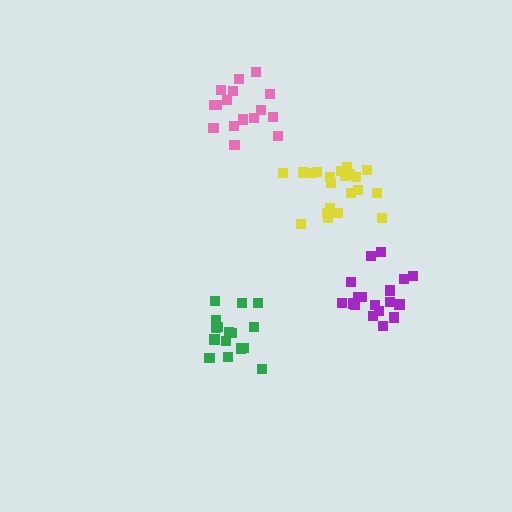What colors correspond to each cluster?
The clusters are colored: green, purple, pink, yellow.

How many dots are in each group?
Group 1: 16 dots, Group 2: 18 dots, Group 3: 16 dots, Group 4: 21 dots (71 total).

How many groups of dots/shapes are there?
There are 4 groups.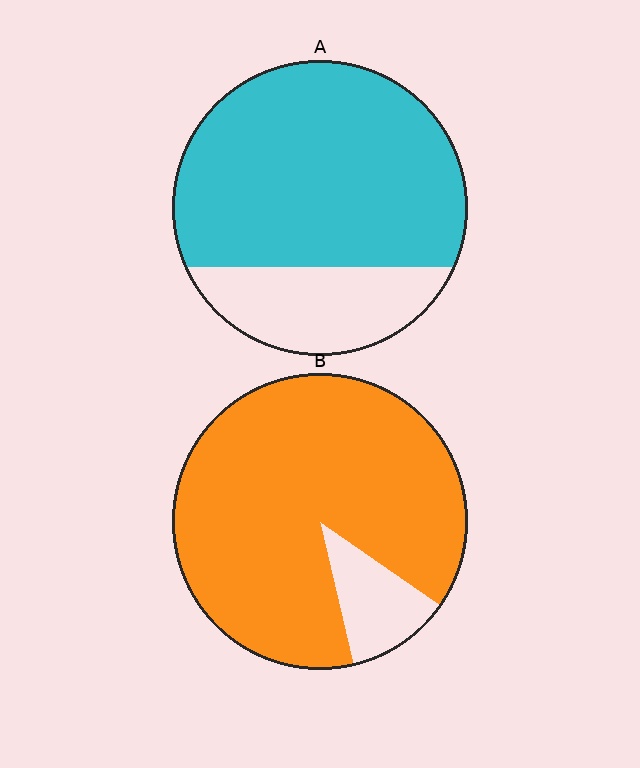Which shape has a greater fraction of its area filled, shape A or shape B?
Shape B.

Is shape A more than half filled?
Yes.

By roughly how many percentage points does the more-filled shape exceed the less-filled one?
By roughly 15 percentage points (B over A).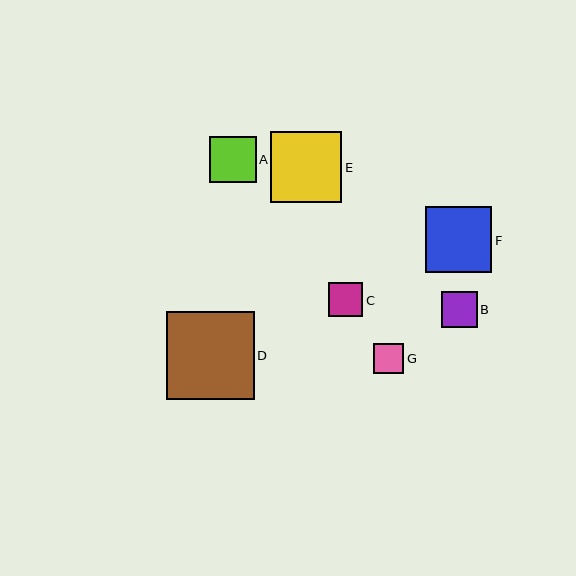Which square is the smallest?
Square G is the smallest with a size of approximately 30 pixels.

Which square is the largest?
Square D is the largest with a size of approximately 88 pixels.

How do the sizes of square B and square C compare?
Square B and square C are approximately the same size.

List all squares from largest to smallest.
From largest to smallest: D, E, F, A, B, C, G.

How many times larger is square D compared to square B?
Square D is approximately 2.5 times the size of square B.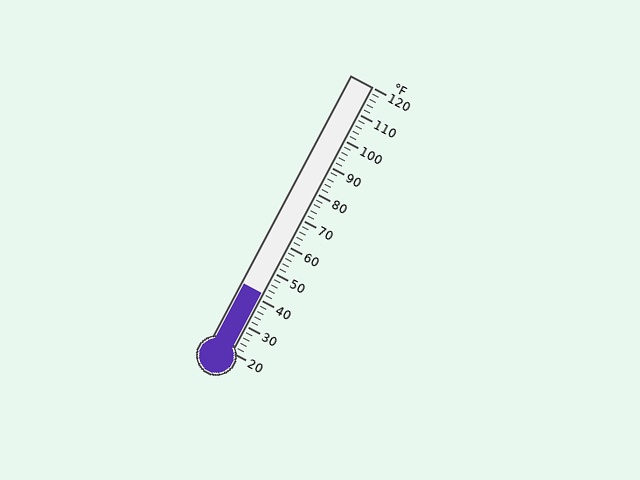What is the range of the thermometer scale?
The thermometer scale ranges from 20°F to 120°F.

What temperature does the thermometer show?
The thermometer shows approximately 42°F.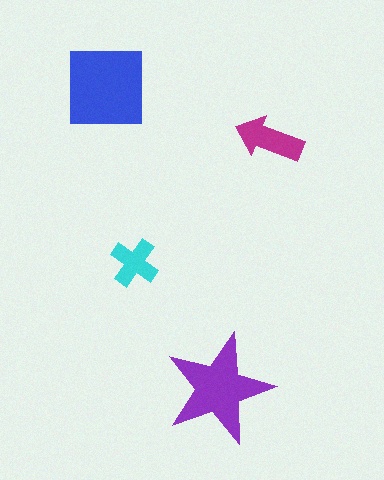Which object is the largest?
The blue square.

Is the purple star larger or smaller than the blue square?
Smaller.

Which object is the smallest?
The cyan cross.